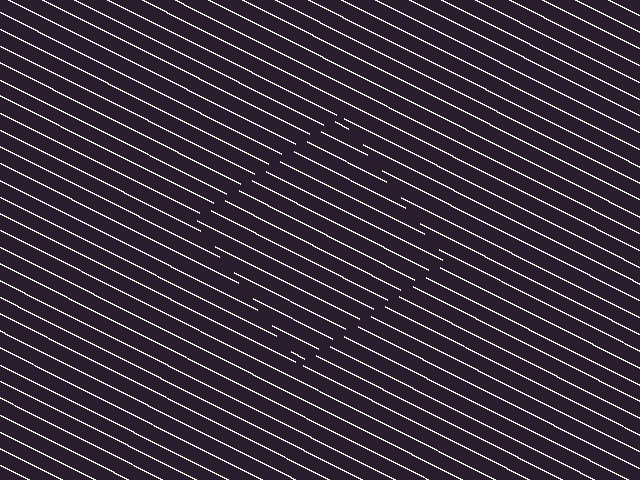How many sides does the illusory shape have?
4 sides — the line-ends trace a square.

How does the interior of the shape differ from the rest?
The interior of the shape contains the same grating, shifted by half a period — the contour is defined by the phase discontinuity where line-ends from the inner and outer gratings abut.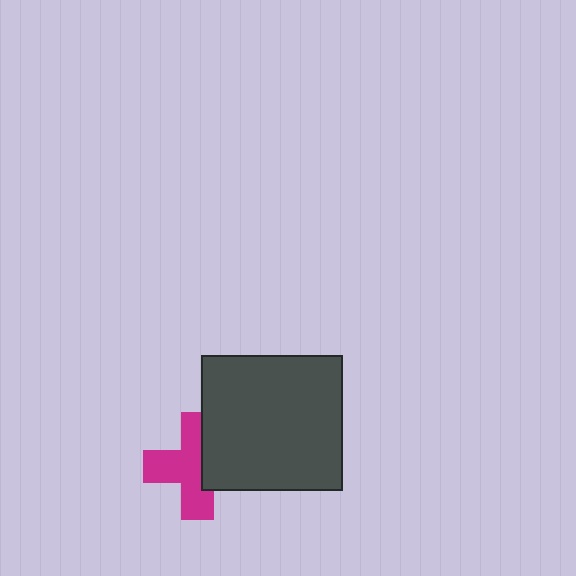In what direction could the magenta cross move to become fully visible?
The magenta cross could move left. That would shift it out from behind the dark gray rectangle entirely.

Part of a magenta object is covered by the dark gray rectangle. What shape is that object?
It is a cross.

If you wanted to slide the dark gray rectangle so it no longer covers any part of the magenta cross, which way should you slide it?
Slide it right — that is the most direct way to separate the two shapes.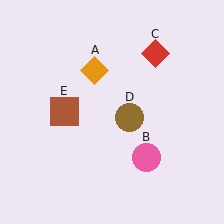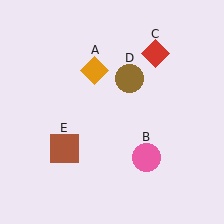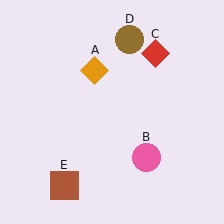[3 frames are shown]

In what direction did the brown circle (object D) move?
The brown circle (object D) moved up.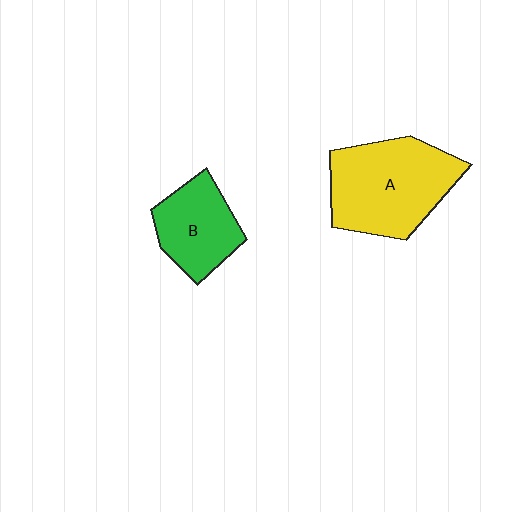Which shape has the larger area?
Shape A (yellow).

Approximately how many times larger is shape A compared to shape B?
Approximately 1.6 times.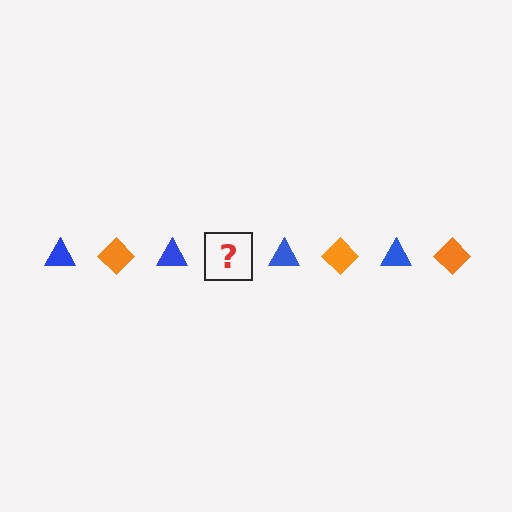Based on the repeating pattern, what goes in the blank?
The blank should be an orange diamond.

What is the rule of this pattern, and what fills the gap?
The rule is that the pattern alternates between blue triangle and orange diamond. The gap should be filled with an orange diamond.